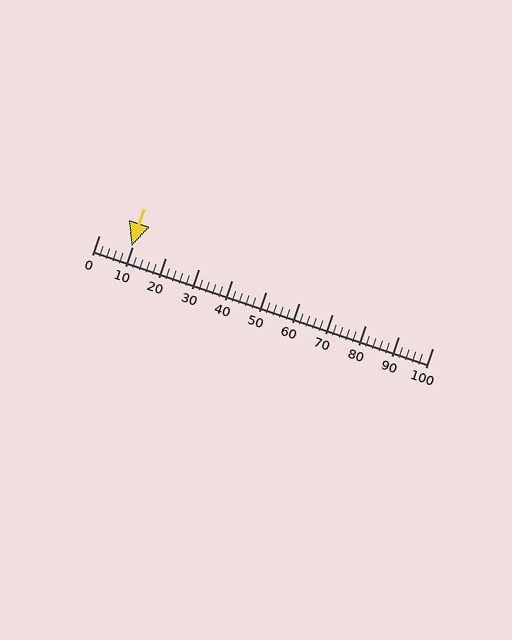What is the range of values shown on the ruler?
The ruler shows values from 0 to 100.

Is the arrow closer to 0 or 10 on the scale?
The arrow is closer to 10.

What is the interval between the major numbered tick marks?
The major tick marks are spaced 10 units apart.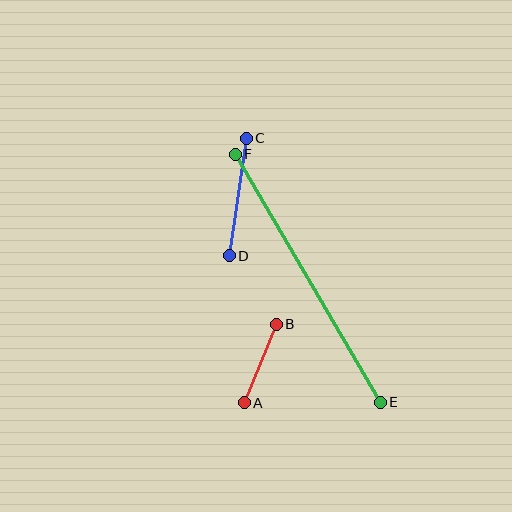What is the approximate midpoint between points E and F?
The midpoint is at approximately (308, 278) pixels.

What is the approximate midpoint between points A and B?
The midpoint is at approximately (260, 364) pixels.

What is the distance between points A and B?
The distance is approximately 85 pixels.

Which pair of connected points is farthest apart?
Points E and F are farthest apart.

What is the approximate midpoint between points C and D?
The midpoint is at approximately (238, 197) pixels.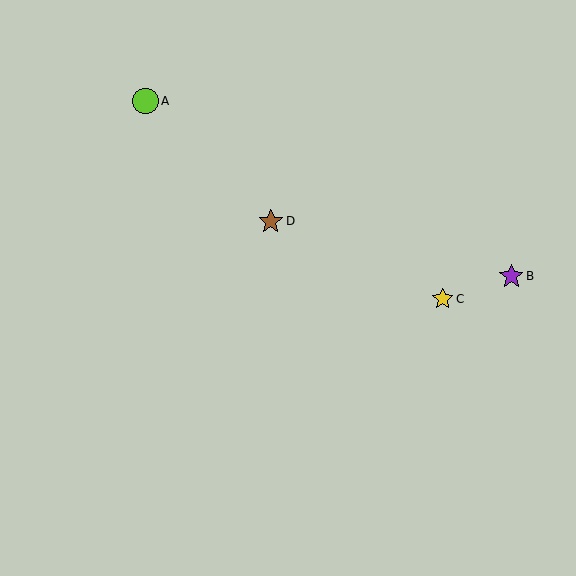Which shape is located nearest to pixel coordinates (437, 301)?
The yellow star (labeled C) at (443, 299) is nearest to that location.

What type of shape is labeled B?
Shape B is a purple star.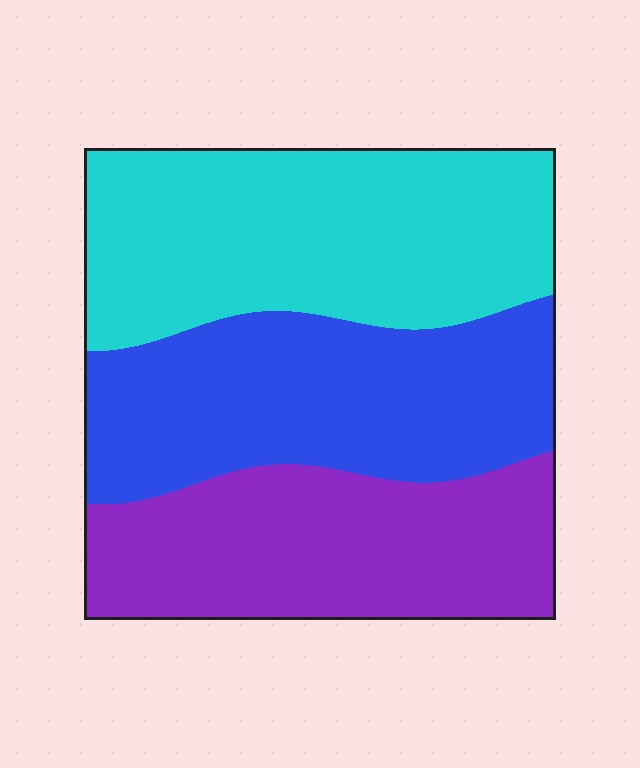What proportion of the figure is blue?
Blue covers around 35% of the figure.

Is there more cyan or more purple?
Cyan.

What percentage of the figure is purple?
Purple takes up between a sixth and a third of the figure.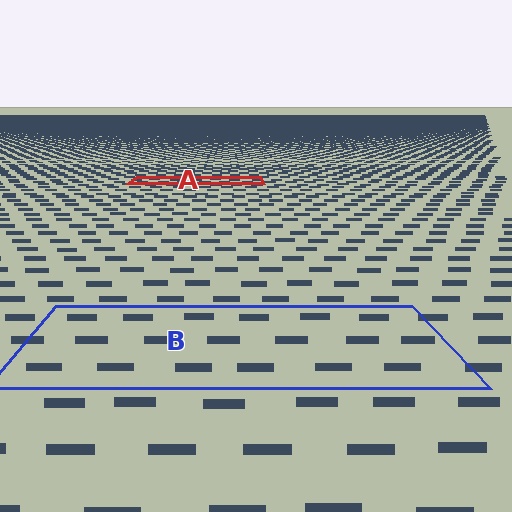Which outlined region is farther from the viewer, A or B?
Region A is farther from the viewer — the texture elements inside it appear smaller and more densely packed.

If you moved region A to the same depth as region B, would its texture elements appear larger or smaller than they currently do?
They would appear larger. At a closer depth, the same texture elements are projected at a bigger on-screen size.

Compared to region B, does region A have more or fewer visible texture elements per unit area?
Region A has more texture elements per unit area — they are packed more densely because it is farther away.